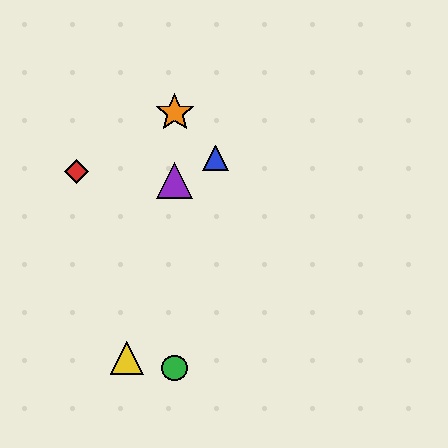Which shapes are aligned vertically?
The green circle, the purple triangle, the orange star are aligned vertically.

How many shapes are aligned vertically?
3 shapes (the green circle, the purple triangle, the orange star) are aligned vertically.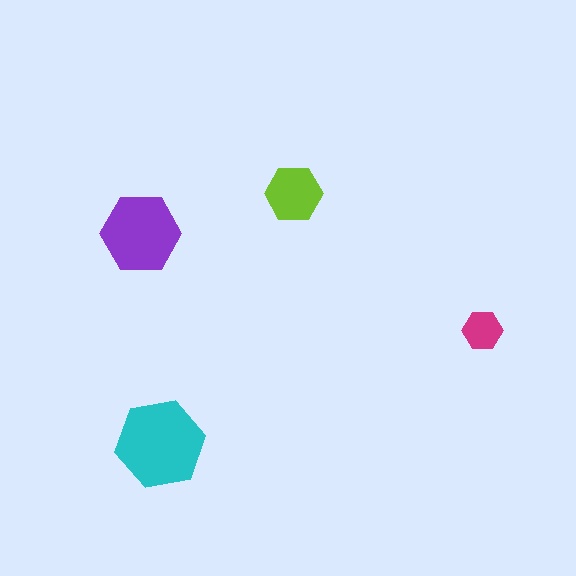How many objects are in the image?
There are 4 objects in the image.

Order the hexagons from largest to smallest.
the cyan one, the purple one, the lime one, the magenta one.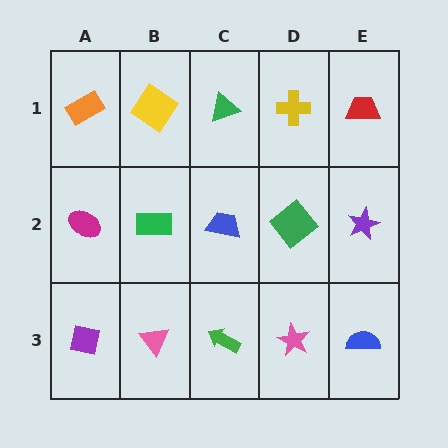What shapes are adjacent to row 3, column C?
A blue trapezoid (row 2, column C), a pink triangle (row 3, column B), a pink star (row 3, column D).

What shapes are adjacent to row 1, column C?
A blue trapezoid (row 2, column C), a yellow diamond (row 1, column B), a yellow cross (row 1, column D).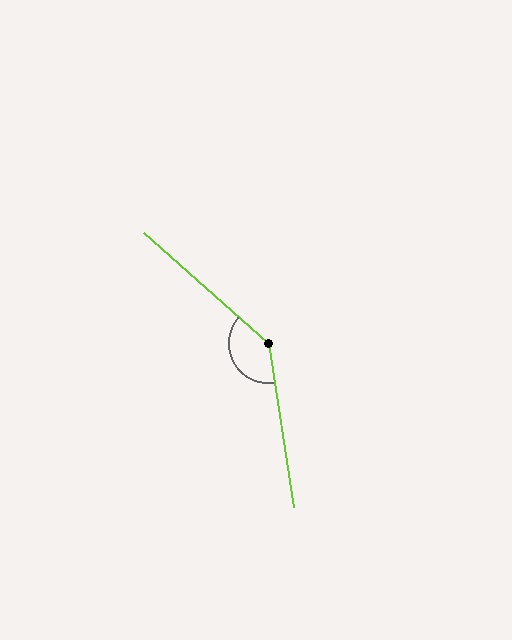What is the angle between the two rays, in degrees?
Approximately 140 degrees.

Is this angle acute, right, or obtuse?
It is obtuse.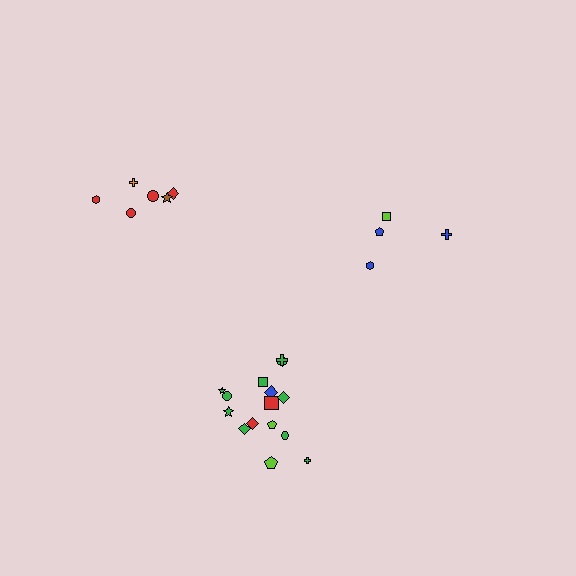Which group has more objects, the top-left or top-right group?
The top-left group.